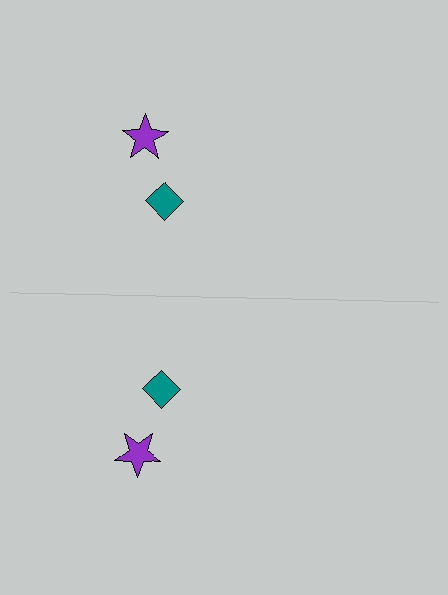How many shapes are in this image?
There are 4 shapes in this image.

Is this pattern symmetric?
Yes, this pattern has bilateral (reflection) symmetry.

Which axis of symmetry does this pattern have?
The pattern has a horizontal axis of symmetry running through the center of the image.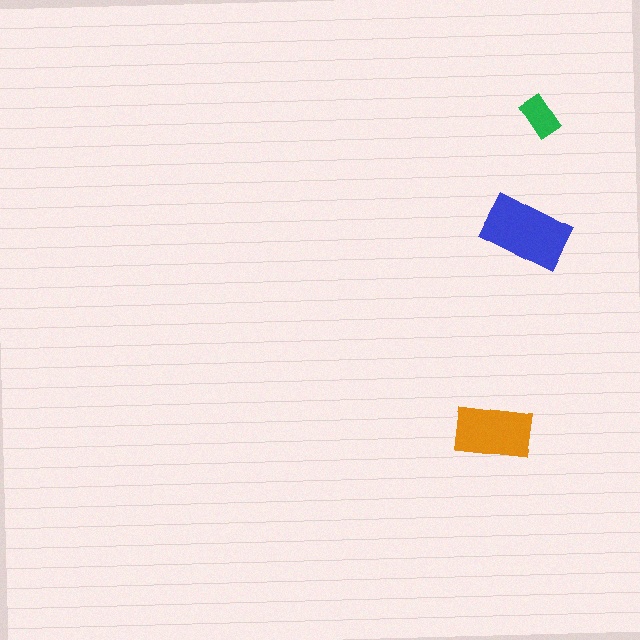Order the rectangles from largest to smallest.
the blue one, the orange one, the green one.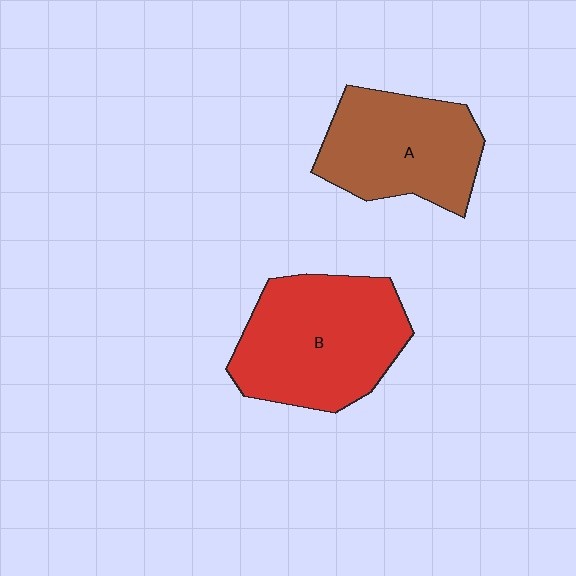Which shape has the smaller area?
Shape A (brown).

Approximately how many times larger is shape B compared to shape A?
Approximately 1.2 times.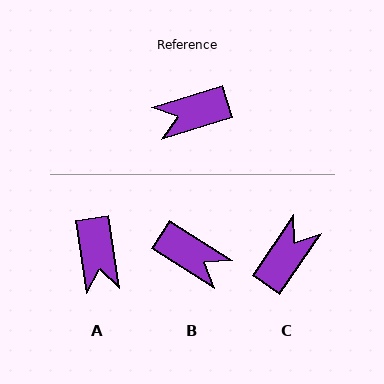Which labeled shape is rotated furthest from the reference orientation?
C, about 141 degrees away.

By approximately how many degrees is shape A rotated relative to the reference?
Approximately 82 degrees counter-clockwise.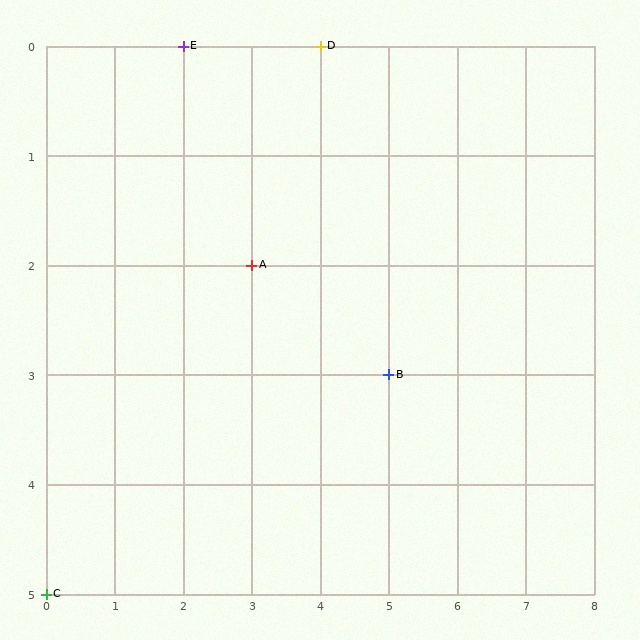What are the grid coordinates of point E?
Point E is at grid coordinates (2, 0).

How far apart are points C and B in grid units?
Points C and B are 5 columns and 2 rows apart (about 5.4 grid units diagonally).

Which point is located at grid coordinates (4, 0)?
Point D is at (4, 0).